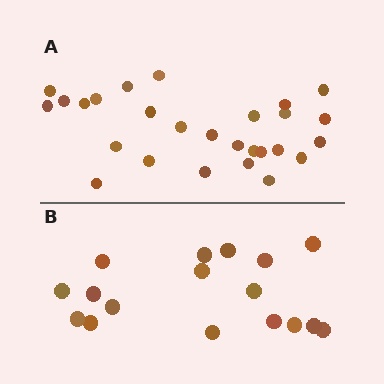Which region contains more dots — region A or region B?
Region A (the top region) has more dots.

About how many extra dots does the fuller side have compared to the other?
Region A has roughly 10 or so more dots than region B.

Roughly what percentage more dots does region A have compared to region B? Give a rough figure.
About 60% more.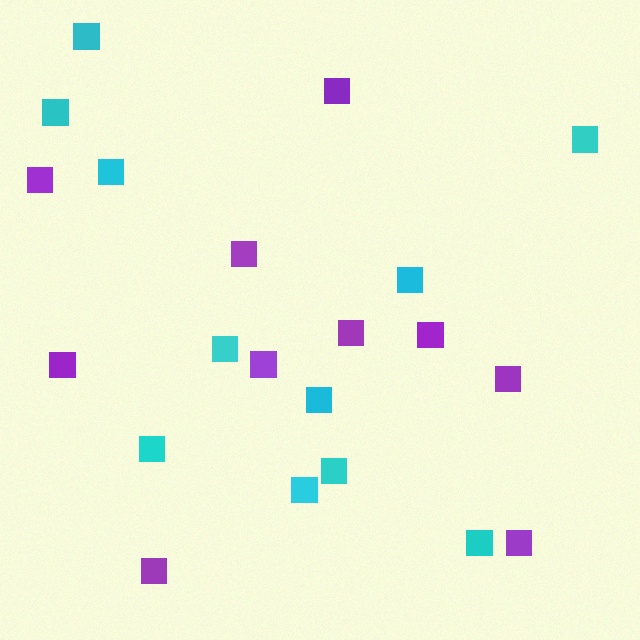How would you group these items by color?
There are 2 groups: one group of cyan squares (11) and one group of purple squares (10).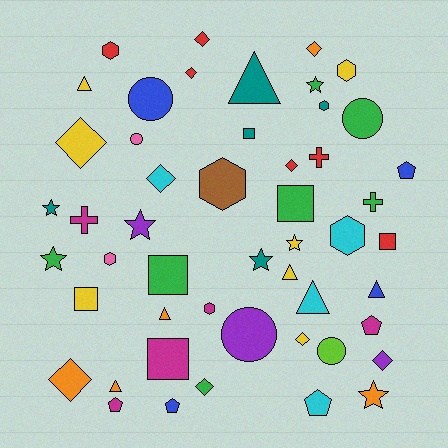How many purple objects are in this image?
There are 3 purple objects.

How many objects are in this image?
There are 50 objects.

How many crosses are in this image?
There are 3 crosses.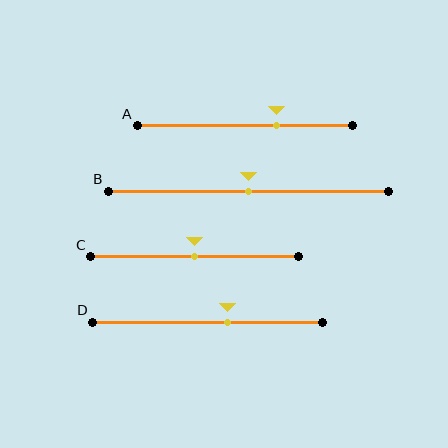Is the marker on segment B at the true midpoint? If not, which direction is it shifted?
Yes, the marker on segment B is at the true midpoint.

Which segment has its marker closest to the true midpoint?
Segment B has its marker closest to the true midpoint.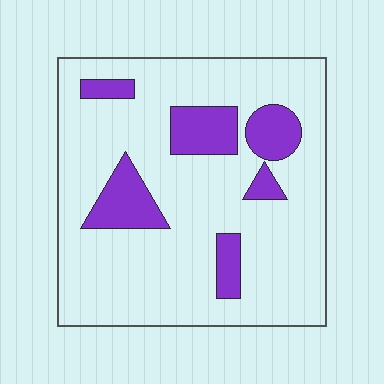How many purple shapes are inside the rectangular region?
6.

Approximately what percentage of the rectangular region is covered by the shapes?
Approximately 20%.